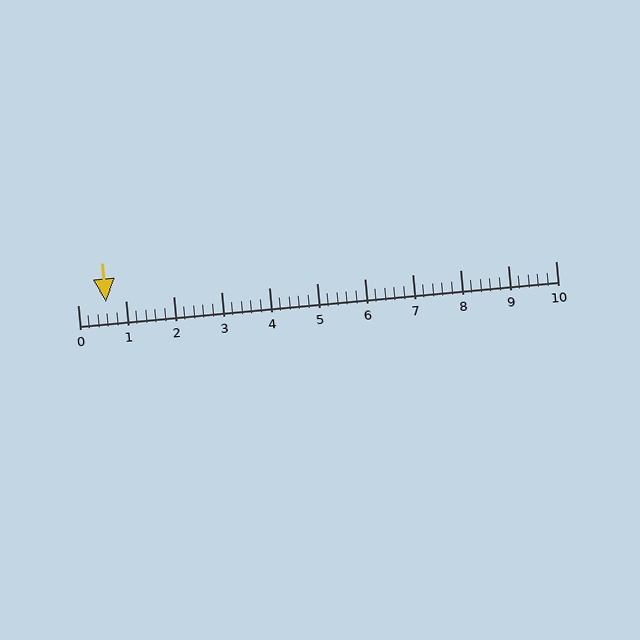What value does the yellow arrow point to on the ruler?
The yellow arrow points to approximately 0.6.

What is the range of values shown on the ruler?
The ruler shows values from 0 to 10.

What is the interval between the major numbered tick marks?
The major tick marks are spaced 1 units apart.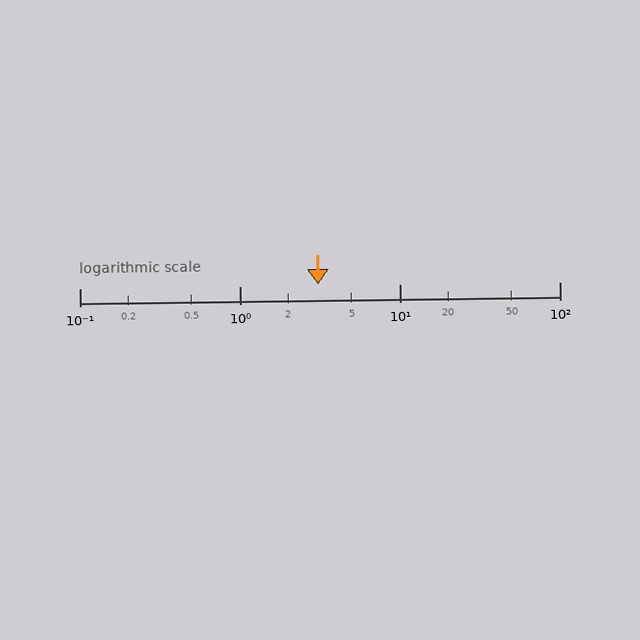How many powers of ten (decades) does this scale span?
The scale spans 3 decades, from 0.1 to 100.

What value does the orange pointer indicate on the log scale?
The pointer indicates approximately 3.1.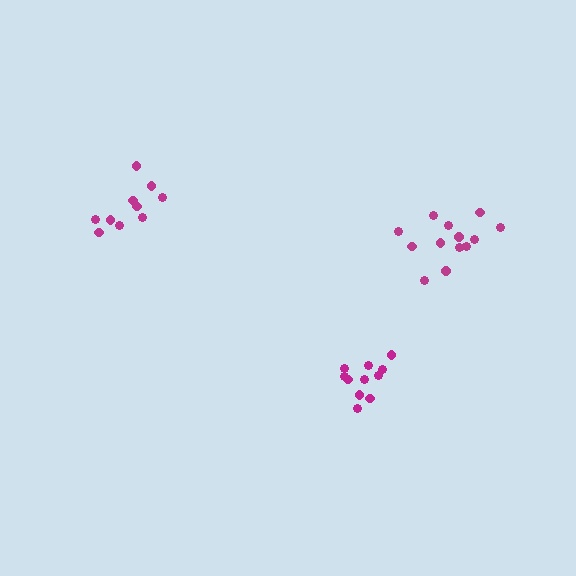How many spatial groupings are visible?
There are 3 spatial groupings.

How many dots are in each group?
Group 1: 10 dots, Group 2: 11 dots, Group 3: 13 dots (34 total).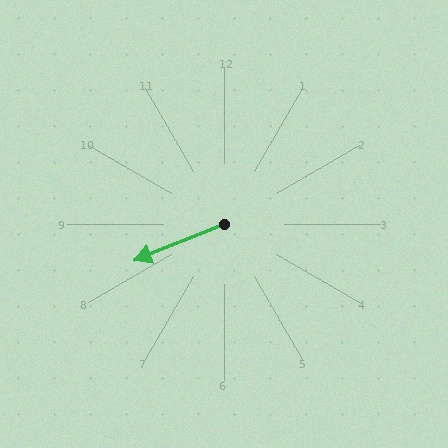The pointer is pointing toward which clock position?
Roughly 8 o'clock.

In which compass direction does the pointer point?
West.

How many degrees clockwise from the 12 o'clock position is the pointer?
Approximately 248 degrees.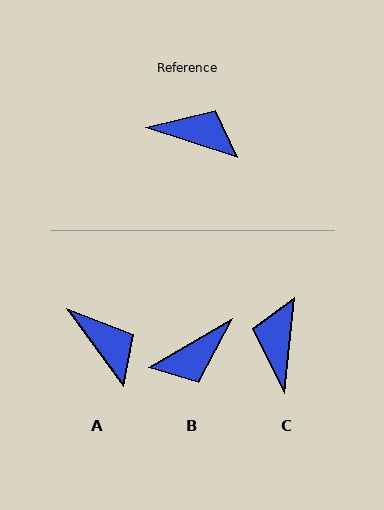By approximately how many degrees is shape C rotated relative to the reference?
Approximately 102 degrees counter-clockwise.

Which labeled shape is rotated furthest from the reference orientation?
B, about 132 degrees away.